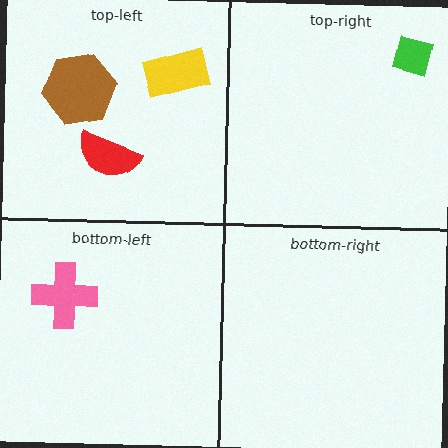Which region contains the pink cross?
The bottom-left region.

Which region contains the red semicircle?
The top-left region.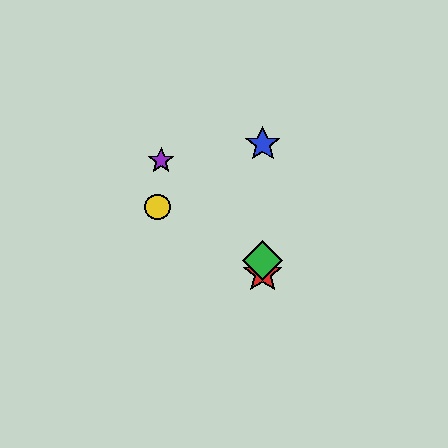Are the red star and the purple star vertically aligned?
No, the red star is at x≈263 and the purple star is at x≈161.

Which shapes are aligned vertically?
The red star, the blue star, the green diamond are aligned vertically.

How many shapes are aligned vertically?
3 shapes (the red star, the blue star, the green diamond) are aligned vertically.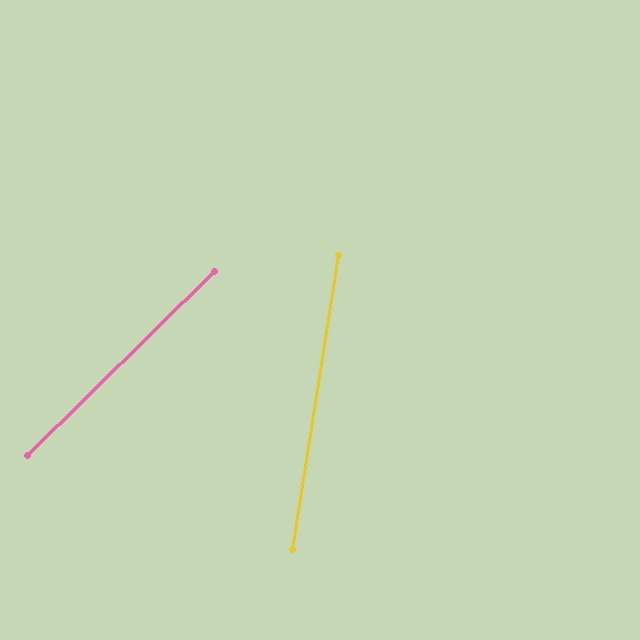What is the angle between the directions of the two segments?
Approximately 37 degrees.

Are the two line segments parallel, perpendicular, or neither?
Neither parallel nor perpendicular — they differ by about 37°.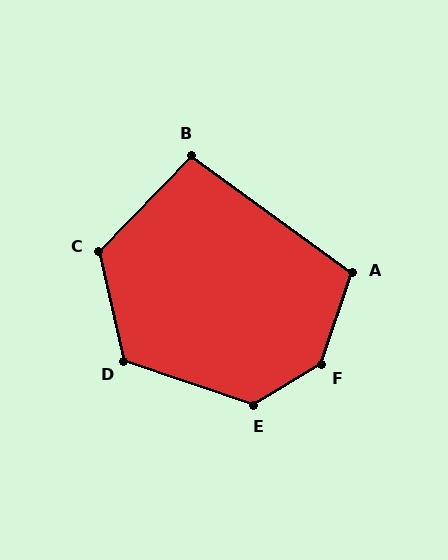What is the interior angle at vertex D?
Approximately 122 degrees (obtuse).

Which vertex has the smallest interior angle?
B, at approximately 98 degrees.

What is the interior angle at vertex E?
Approximately 130 degrees (obtuse).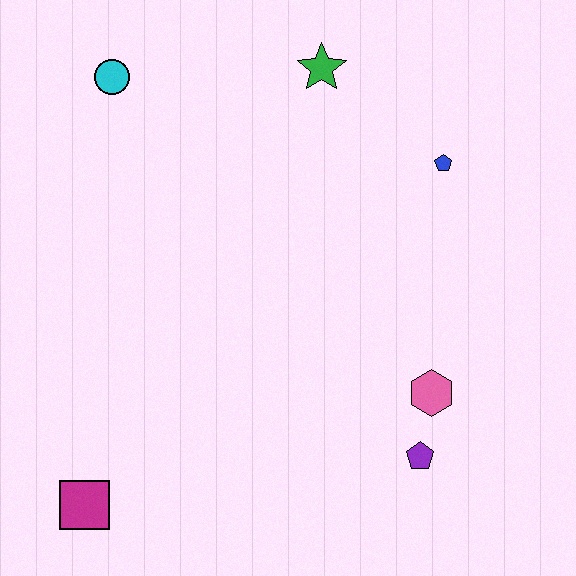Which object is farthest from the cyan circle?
The purple pentagon is farthest from the cyan circle.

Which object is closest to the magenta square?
The purple pentagon is closest to the magenta square.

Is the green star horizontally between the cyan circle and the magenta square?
No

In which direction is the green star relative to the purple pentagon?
The green star is above the purple pentagon.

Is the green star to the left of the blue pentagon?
Yes